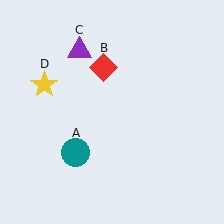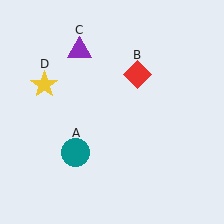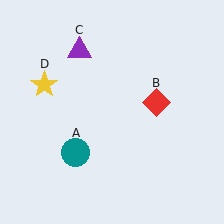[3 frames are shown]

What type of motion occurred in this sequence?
The red diamond (object B) rotated clockwise around the center of the scene.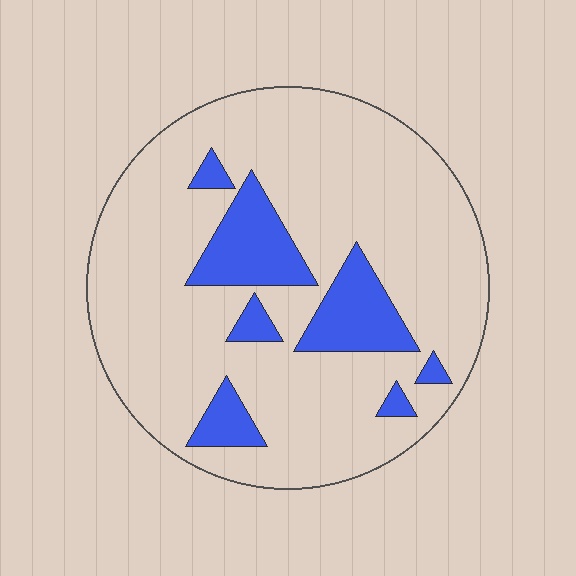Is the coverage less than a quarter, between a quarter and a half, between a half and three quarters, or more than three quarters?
Less than a quarter.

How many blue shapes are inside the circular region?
7.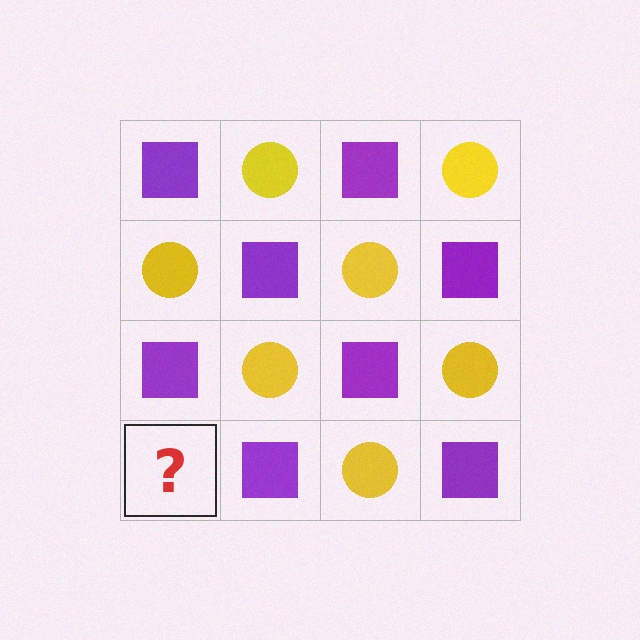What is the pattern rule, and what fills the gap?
The rule is that it alternates purple square and yellow circle in a checkerboard pattern. The gap should be filled with a yellow circle.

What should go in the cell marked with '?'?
The missing cell should contain a yellow circle.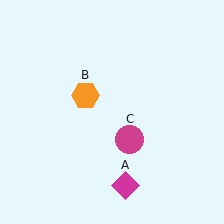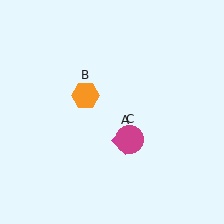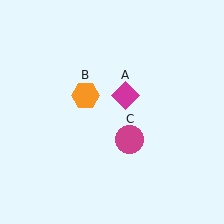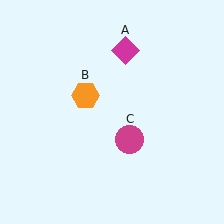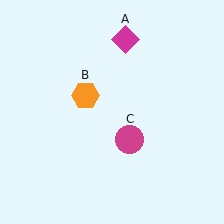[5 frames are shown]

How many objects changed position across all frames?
1 object changed position: magenta diamond (object A).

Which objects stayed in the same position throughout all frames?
Orange hexagon (object B) and magenta circle (object C) remained stationary.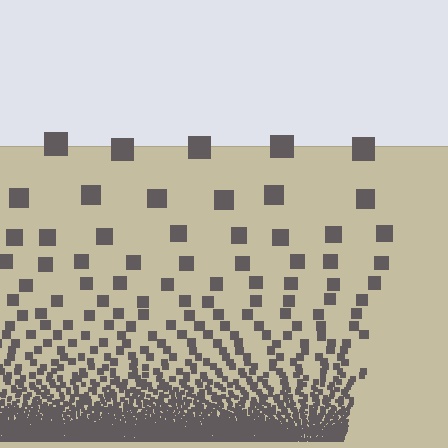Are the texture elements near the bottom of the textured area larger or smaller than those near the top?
Smaller. The gradient is inverted — elements near the bottom are smaller and denser.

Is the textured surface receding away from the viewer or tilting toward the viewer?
The surface appears to tilt toward the viewer. Texture elements get larger and sparser toward the top.